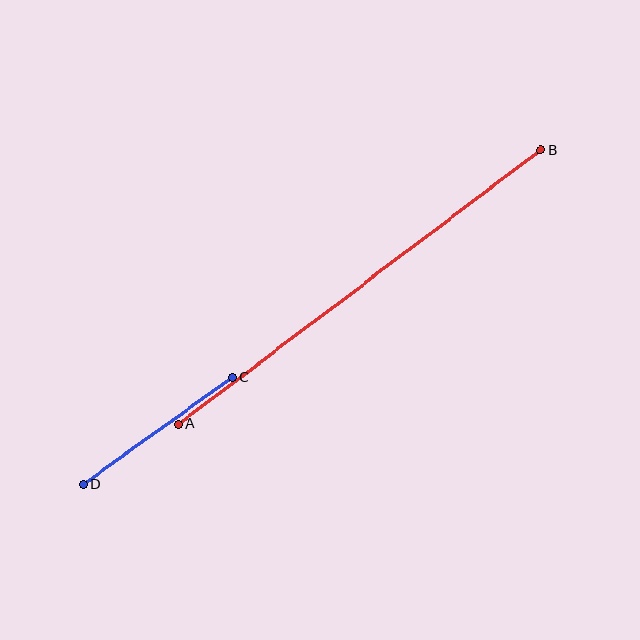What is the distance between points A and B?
The distance is approximately 454 pixels.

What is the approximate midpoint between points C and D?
The midpoint is at approximately (158, 431) pixels.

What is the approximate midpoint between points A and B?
The midpoint is at approximately (360, 287) pixels.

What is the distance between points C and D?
The distance is approximately 183 pixels.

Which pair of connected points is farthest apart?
Points A and B are farthest apart.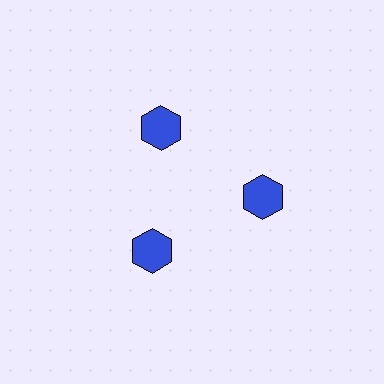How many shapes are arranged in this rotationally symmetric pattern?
There are 3 shapes, arranged in 3 groups of 1.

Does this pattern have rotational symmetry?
Yes, this pattern has 3-fold rotational symmetry. It looks the same after rotating 120 degrees around the center.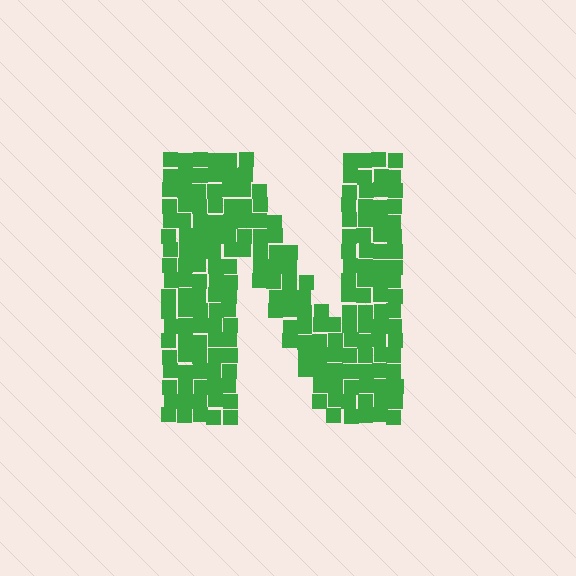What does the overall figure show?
The overall figure shows the letter N.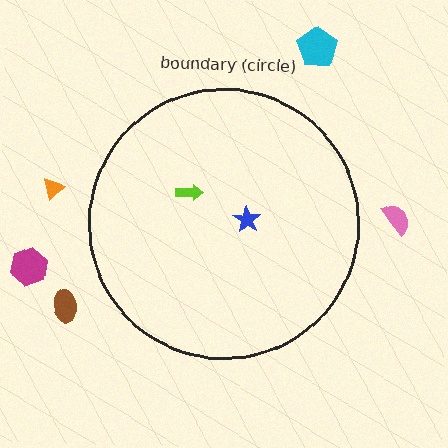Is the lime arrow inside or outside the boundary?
Inside.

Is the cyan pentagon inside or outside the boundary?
Outside.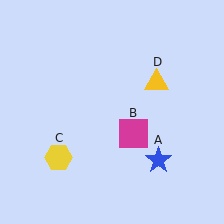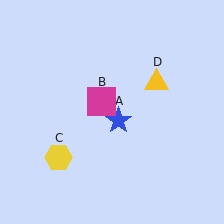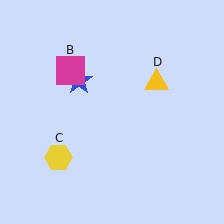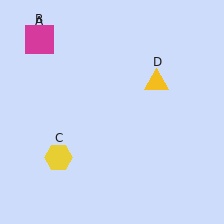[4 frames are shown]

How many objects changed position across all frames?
2 objects changed position: blue star (object A), magenta square (object B).